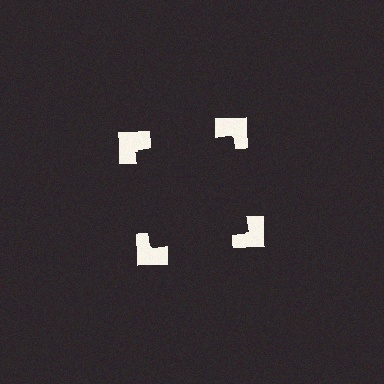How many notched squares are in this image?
There are 4 — one at each vertex of the illusory square.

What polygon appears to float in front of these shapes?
An illusory square — its edges are inferred from the aligned wedge cuts in the notched squares, not physically drawn.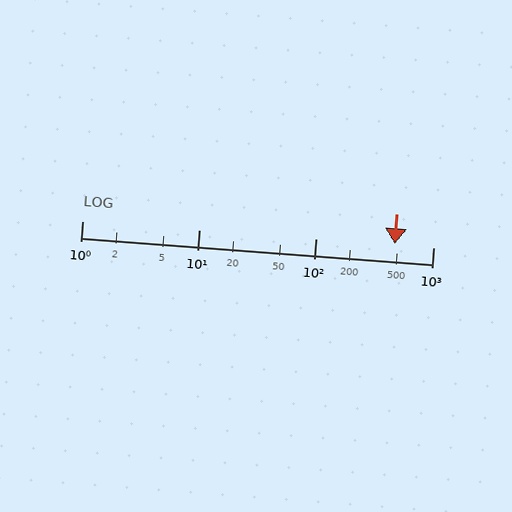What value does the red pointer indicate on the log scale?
The pointer indicates approximately 470.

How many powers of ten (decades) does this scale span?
The scale spans 3 decades, from 1 to 1000.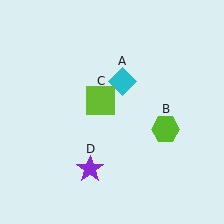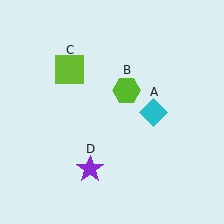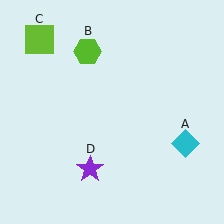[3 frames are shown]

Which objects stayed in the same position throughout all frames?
Purple star (object D) remained stationary.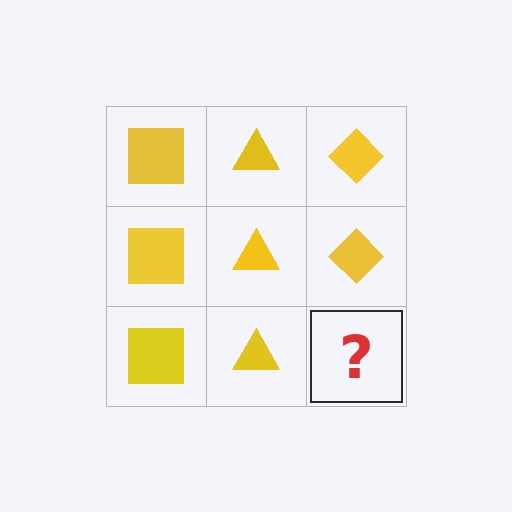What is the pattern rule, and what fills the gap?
The rule is that each column has a consistent shape. The gap should be filled with a yellow diamond.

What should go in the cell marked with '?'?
The missing cell should contain a yellow diamond.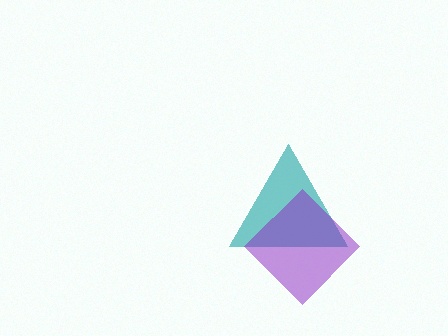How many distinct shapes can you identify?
There are 2 distinct shapes: a teal triangle, a purple diamond.